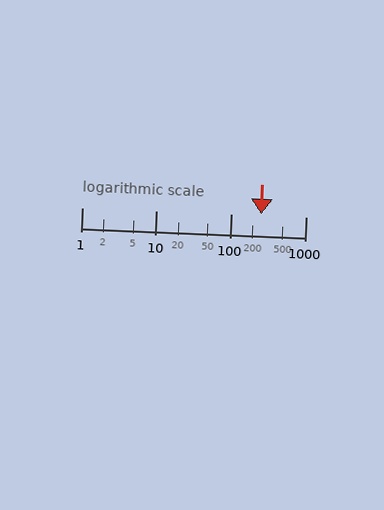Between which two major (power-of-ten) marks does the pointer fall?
The pointer is between 100 and 1000.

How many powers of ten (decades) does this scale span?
The scale spans 3 decades, from 1 to 1000.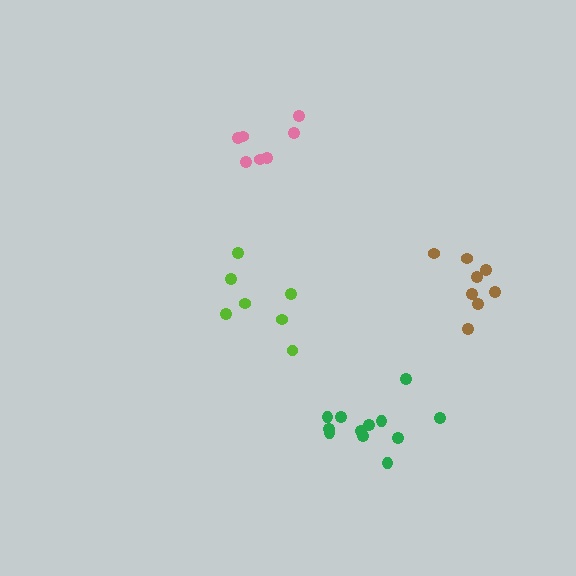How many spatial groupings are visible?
There are 4 spatial groupings.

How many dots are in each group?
Group 1: 8 dots, Group 2: 12 dots, Group 3: 7 dots, Group 4: 7 dots (34 total).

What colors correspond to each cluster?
The clusters are colored: brown, green, pink, lime.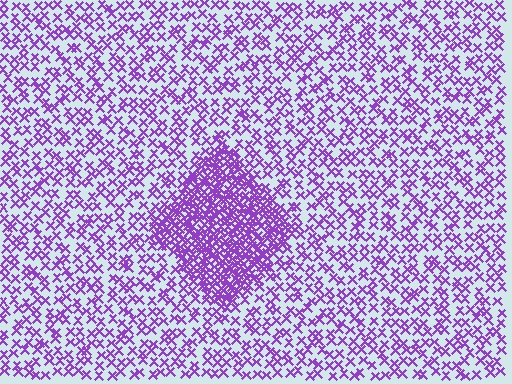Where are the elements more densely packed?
The elements are more densely packed inside the diamond boundary.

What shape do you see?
I see a diamond.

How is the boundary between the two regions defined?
The boundary is defined by a change in element density (approximately 2.5x ratio). All elements are the same color, size, and shape.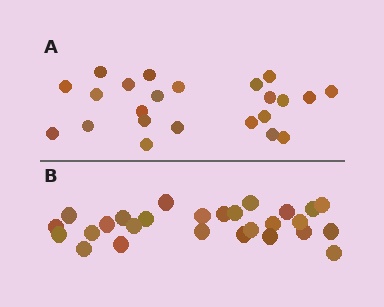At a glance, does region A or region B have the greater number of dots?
Region B (the bottom region) has more dots.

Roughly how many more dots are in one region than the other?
Region B has about 4 more dots than region A.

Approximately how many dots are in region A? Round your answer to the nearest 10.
About 20 dots. (The exact count is 23, which rounds to 20.)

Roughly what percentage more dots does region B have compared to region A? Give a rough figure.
About 15% more.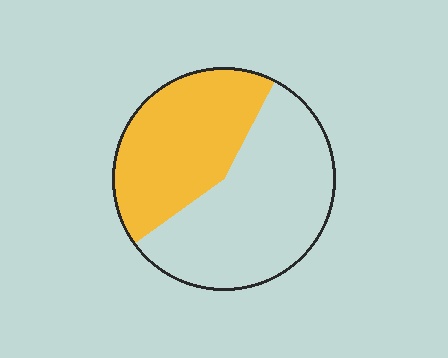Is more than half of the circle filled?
No.